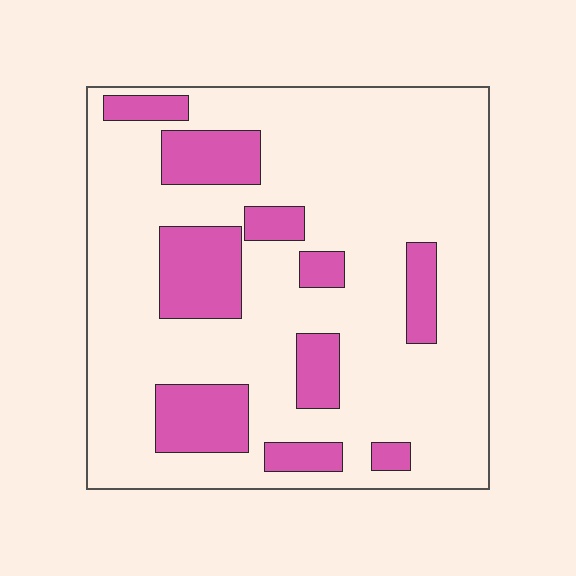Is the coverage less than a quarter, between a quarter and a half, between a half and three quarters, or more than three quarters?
Less than a quarter.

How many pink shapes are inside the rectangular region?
10.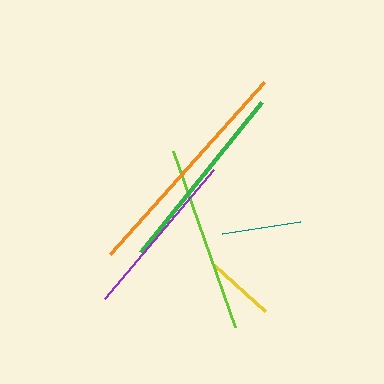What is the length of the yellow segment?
The yellow segment is approximately 69 pixels long.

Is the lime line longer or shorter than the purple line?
The lime line is longer than the purple line.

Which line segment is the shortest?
The yellow line is the shortest at approximately 69 pixels.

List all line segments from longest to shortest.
From longest to shortest: orange, green, lime, purple, teal, yellow.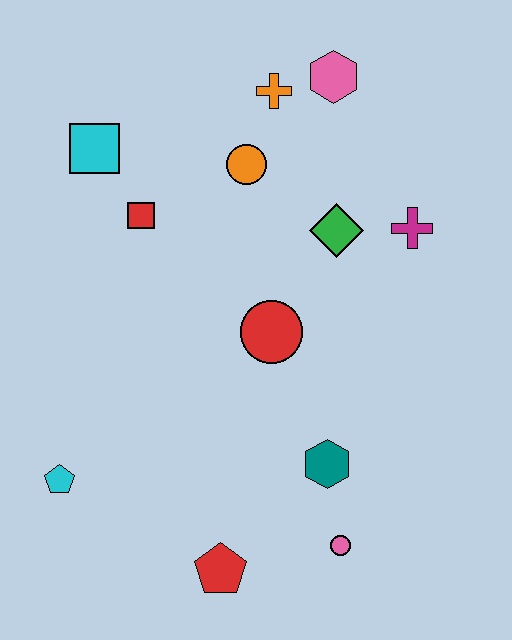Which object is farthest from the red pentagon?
The pink hexagon is farthest from the red pentagon.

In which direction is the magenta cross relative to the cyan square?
The magenta cross is to the right of the cyan square.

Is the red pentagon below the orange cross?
Yes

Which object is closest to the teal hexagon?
The pink circle is closest to the teal hexagon.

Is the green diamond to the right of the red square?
Yes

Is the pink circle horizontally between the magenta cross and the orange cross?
Yes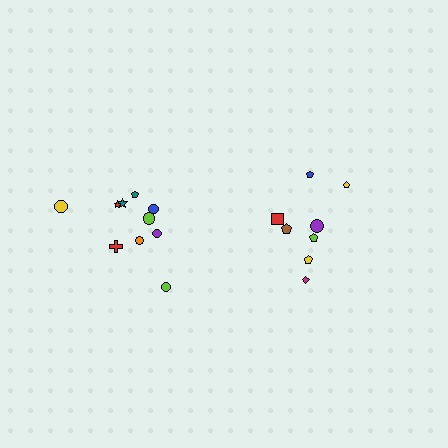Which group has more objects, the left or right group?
The left group.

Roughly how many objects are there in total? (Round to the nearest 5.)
Roughly 20 objects in total.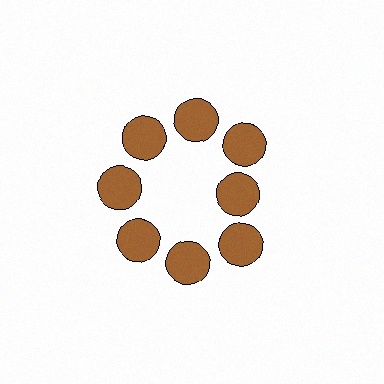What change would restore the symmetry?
The symmetry would be restored by moving it outward, back onto the ring so that all 8 circles sit at equal angles and equal distance from the center.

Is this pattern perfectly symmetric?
No. The 8 brown circles are arranged in a ring, but one element near the 3 o'clock position is pulled inward toward the center, breaking the 8-fold rotational symmetry.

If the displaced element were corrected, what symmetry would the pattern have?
It would have 8-fold rotational symmetry — the pattern would map onto itself every 45 degrees.